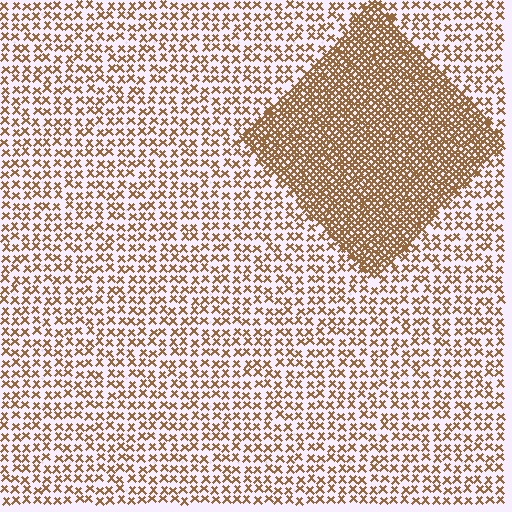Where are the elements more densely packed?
The elements are more densely packed inside the diamond boundary.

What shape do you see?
I see a diamond.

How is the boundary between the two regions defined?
The boundary is defined by a change in element density (approximately 2.7x ratio). All elements are the same color, size, and shape.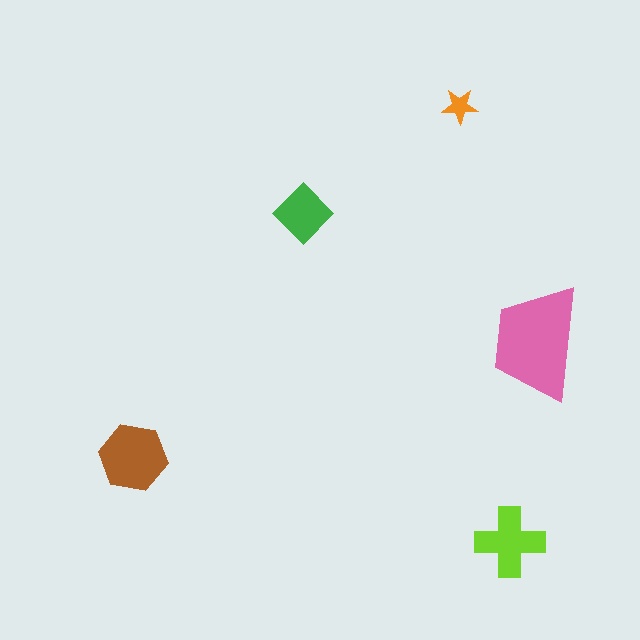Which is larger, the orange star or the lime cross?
The lime cross.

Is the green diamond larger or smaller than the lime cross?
Smaller.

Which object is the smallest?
The orange star.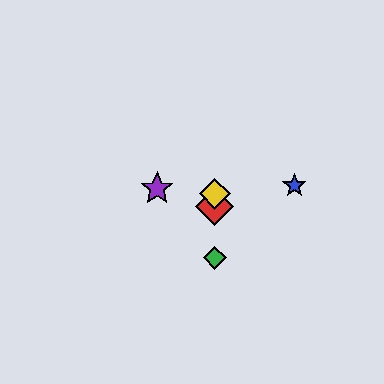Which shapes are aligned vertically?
The red diamond, the green diamond, the yellow diamond are aligned vertically.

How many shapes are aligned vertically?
3 shapes (the red diamond, the green diamond, the yellow diamond) are aligned vertically.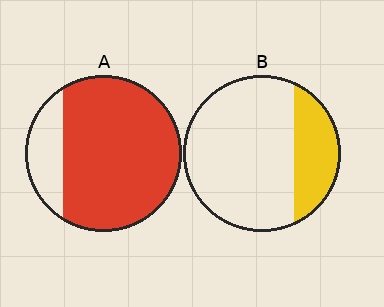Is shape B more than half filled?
No.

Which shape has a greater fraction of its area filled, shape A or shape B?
Shape A.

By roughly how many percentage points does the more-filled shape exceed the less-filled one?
By roughly 55 percentage points (A over B).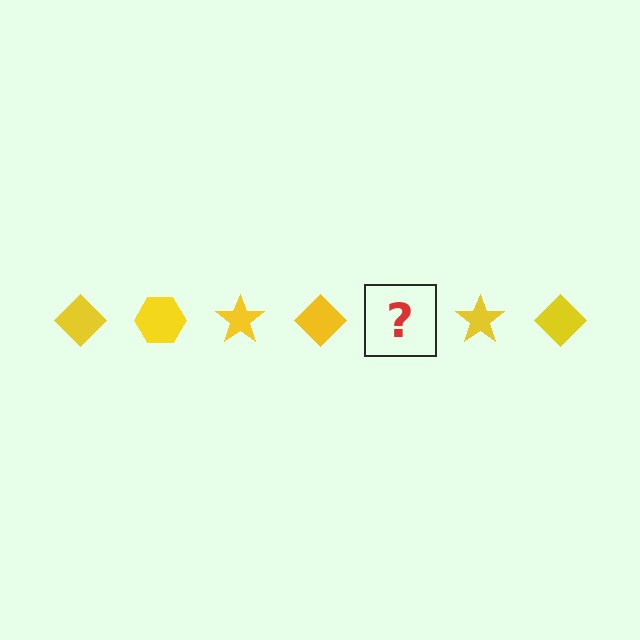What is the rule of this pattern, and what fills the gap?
The rule is that the pattern cycles through diamond, hexagon, star shapes in yellow. The gap should be filled with a yellow hexagon.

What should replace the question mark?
The question mark should be replaced with a yellow hexagon.